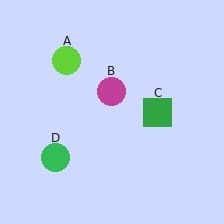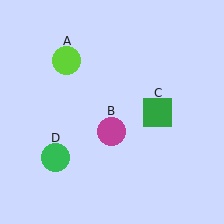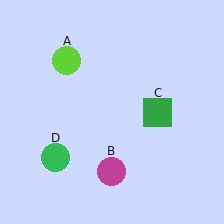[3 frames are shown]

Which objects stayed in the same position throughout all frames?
Lime circle (object A) and green square (object C) and green circle (object D) remained stationary.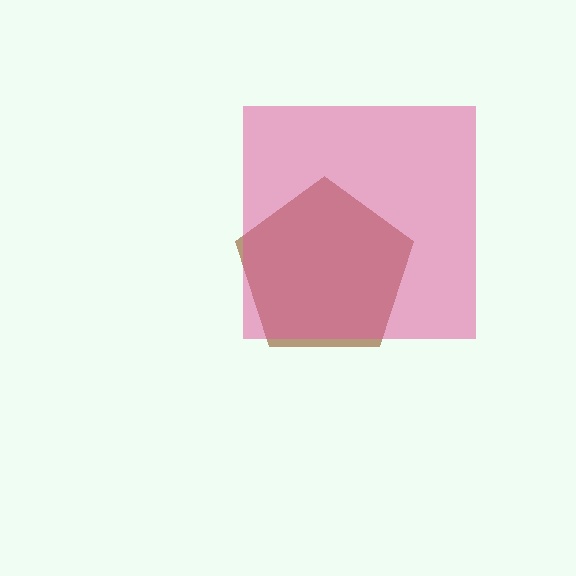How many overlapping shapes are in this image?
There are 2 overlapping shapes in the image.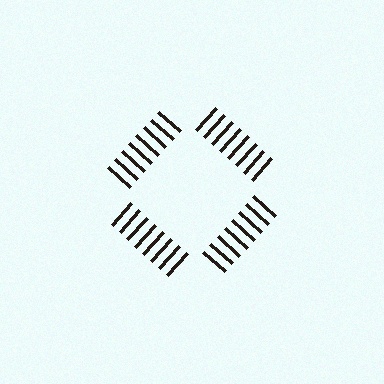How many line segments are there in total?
32 — 8 along each of the 4 edges.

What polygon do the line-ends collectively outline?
An illusory square — the line segments terminate on its edges but no continuous stroke is drawn.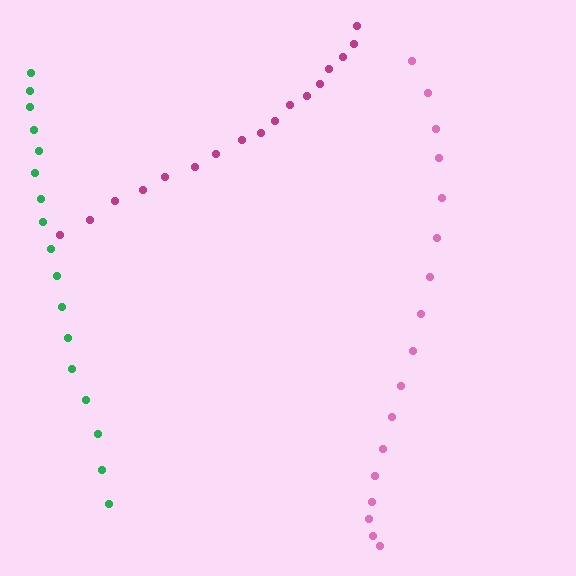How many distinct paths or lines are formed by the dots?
There are 3 distinct paths.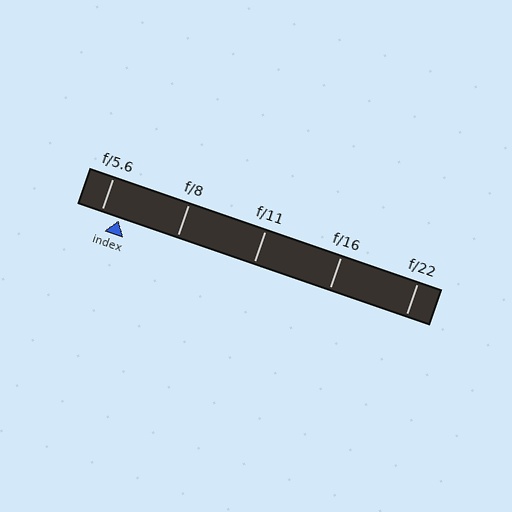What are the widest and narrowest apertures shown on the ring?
The widest aperture shown is f/5.6 and the narrowest is f/22.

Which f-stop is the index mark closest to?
The index mark is closest to f/5.6.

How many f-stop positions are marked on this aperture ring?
There are 5 f-stop positions marked.